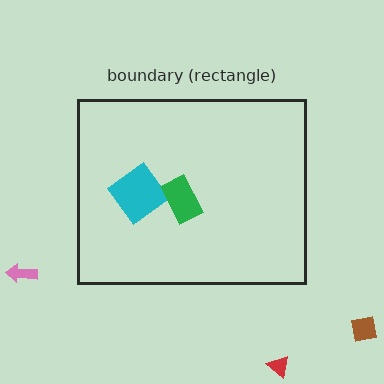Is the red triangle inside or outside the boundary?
Outside.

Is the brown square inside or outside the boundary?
Outside.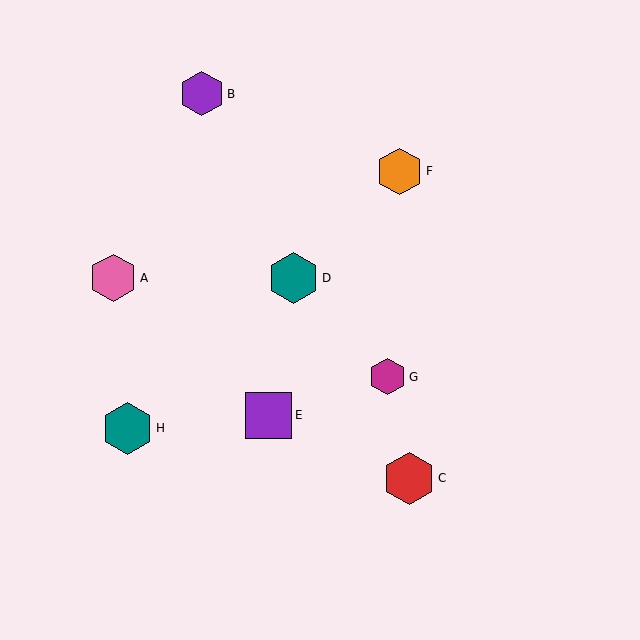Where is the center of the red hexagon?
The center of the red hexagon is at (409, 478).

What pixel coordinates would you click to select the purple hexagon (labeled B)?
Click at (202, 94) to select the purple hexagon B.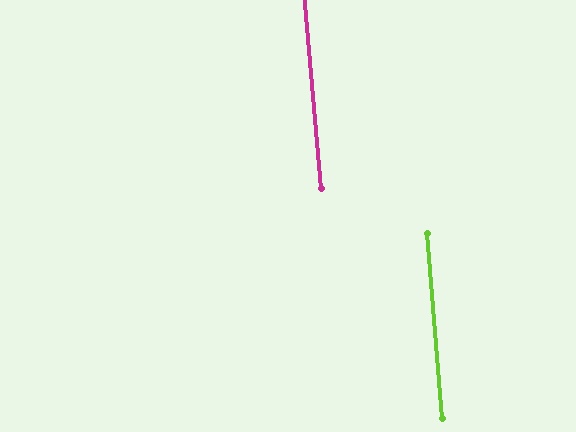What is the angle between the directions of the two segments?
Approximately 0 degrees.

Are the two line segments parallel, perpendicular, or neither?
Parallel — their directions differ by only 0.4°.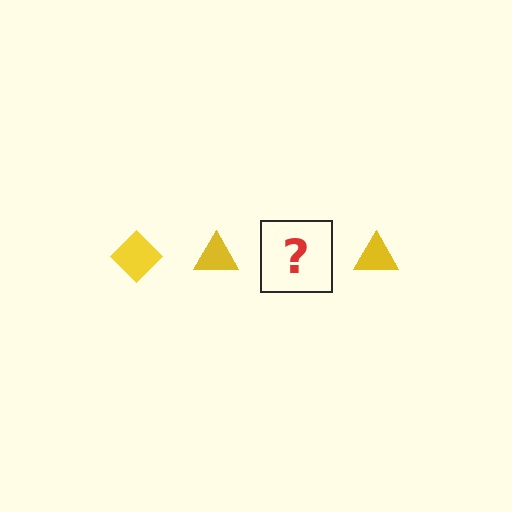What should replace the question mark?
The question mark should be replaced with a yellow diamond.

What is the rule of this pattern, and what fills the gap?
The rule is that the pattern cycles through diamond, triangle shapes in yellow. The gap should be filled with a yellow diamond.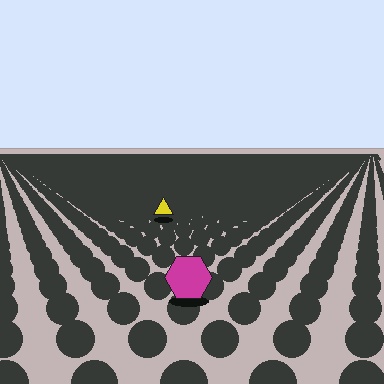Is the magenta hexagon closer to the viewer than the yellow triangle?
Yes. The magenta hexagon is closer — you can tell from the texture gradient: the ground texture is coarser near it.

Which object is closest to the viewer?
The magenta hexagon is closest. The texture marks near it are larger and more spread out.